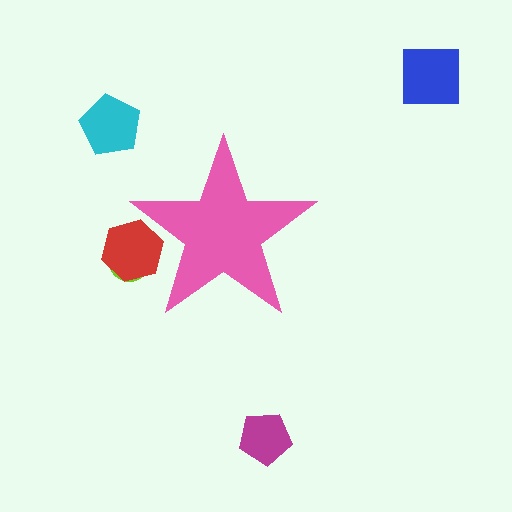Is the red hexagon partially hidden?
Yes, the red hexagon is partially hidden behind the pink star.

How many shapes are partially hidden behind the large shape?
2 shapes are partially hidden.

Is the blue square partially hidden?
No, the blue square is fully visible.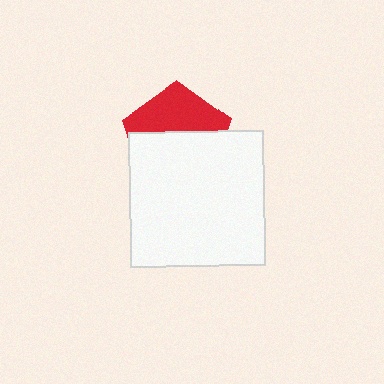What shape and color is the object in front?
The object in front is a white square.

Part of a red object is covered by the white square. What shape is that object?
It is a pentagon.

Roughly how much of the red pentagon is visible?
A small part of it is visible (roughly 43%).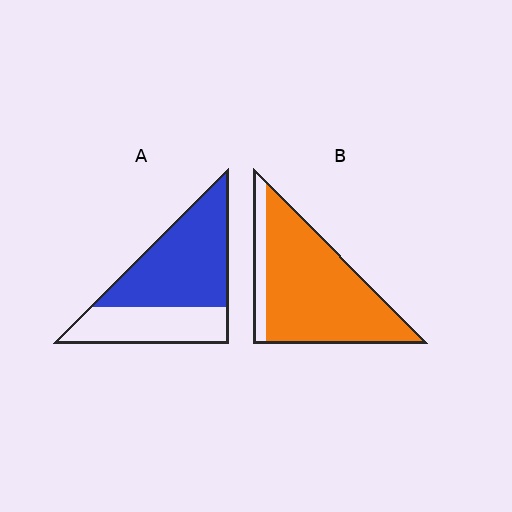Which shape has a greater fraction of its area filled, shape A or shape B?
Shape B.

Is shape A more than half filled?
Yes.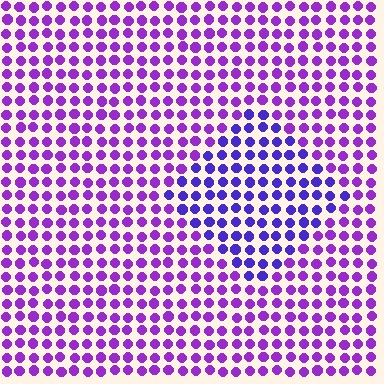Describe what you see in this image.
The image is filled with small purple elements in a uniform arrangement. A diamond-shaped region is visible where the elements are tinted to a slightly different hue, forming a subtle color boundary.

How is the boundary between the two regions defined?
The boundary is defined purely by a slight shift in hue (about 31 degrees). Spacing, size, and orientation are identical on both sides.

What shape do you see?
I see a diamond.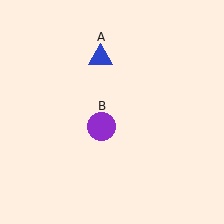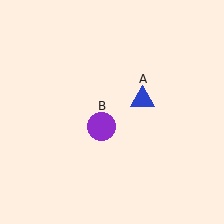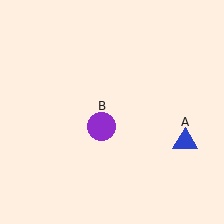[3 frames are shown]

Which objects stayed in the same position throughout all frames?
Purple circle (object B) remained stationary.